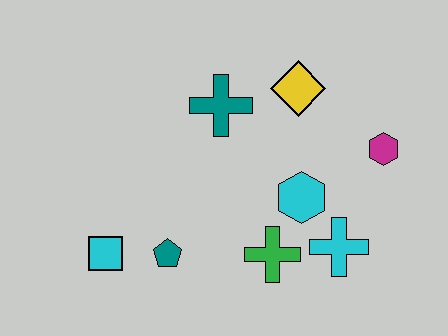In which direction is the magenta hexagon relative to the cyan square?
The magenta hexagon is to the right of the cyan square.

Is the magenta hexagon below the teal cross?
Yes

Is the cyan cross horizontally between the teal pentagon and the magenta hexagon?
Yes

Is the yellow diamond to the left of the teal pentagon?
No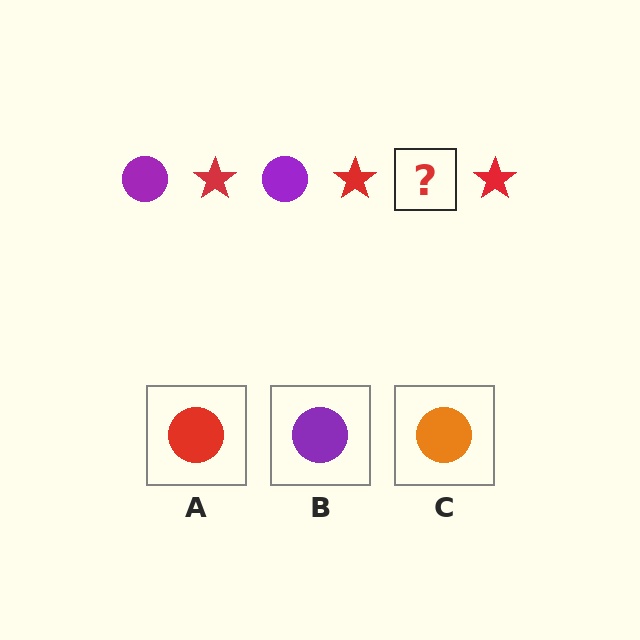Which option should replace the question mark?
Option B.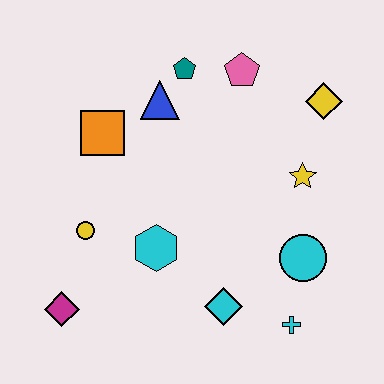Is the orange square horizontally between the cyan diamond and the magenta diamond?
Yes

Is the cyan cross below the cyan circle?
Yes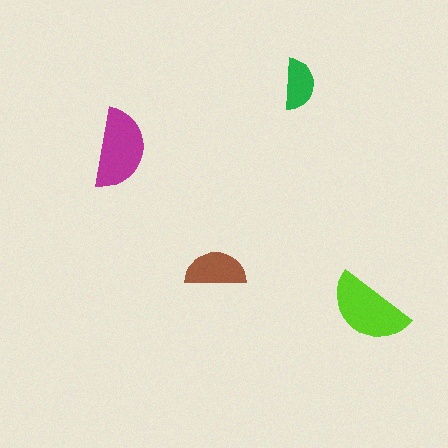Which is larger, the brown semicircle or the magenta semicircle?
The magenta one.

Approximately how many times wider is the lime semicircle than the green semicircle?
About 1.5 times wider.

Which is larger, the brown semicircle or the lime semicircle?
The lime one.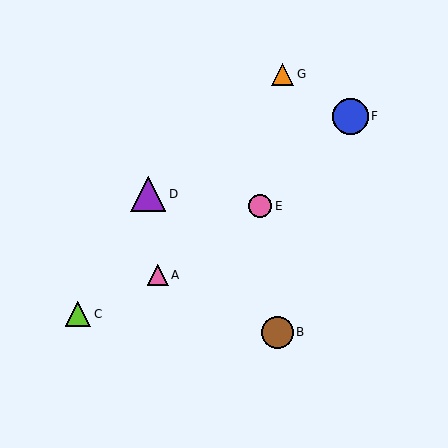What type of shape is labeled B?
Shape B is a brown circle.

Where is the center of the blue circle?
The center of the blue circle is at (350, 116).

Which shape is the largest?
The blue circle (labeled F) is the largest.